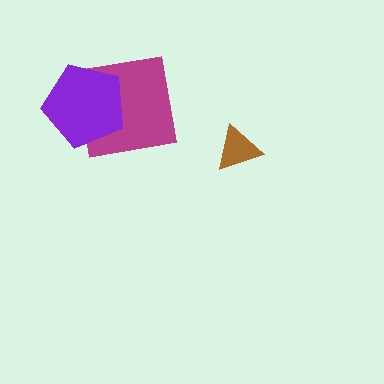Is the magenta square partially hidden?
Yes, it is partially covered by another shape.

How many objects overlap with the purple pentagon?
1 object overlaps with the purple pentagon.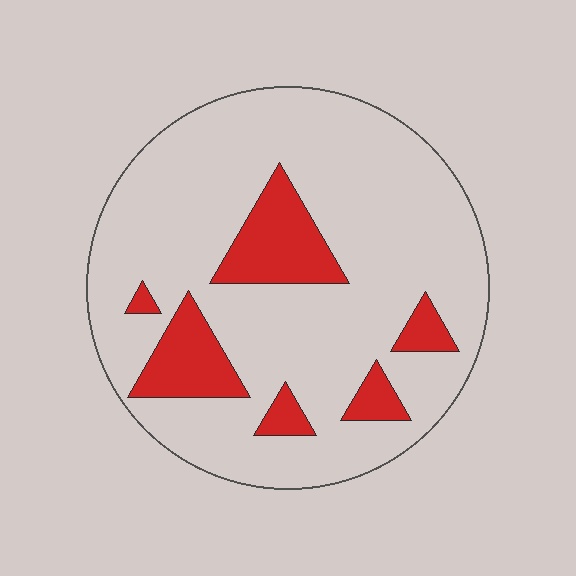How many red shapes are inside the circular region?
6.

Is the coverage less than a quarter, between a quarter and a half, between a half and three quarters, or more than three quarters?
Less than a quarter.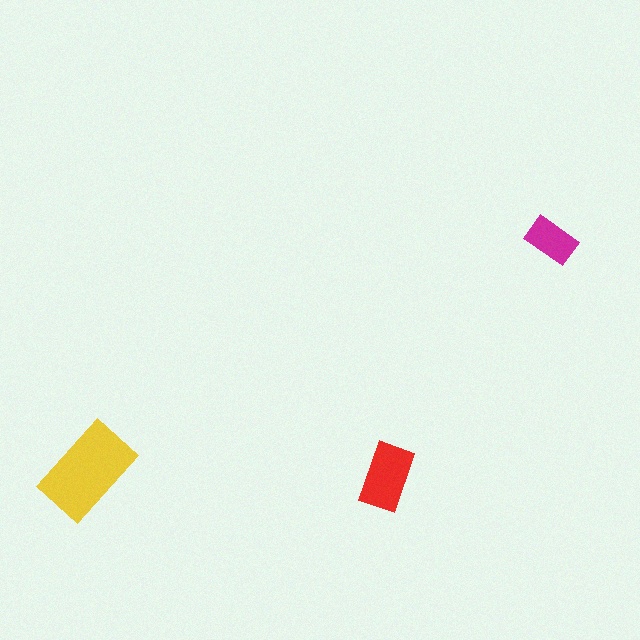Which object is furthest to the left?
The yellow rectangle is leftmost.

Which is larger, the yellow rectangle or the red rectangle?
The yellow one.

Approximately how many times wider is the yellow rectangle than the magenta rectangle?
About 2 times wider.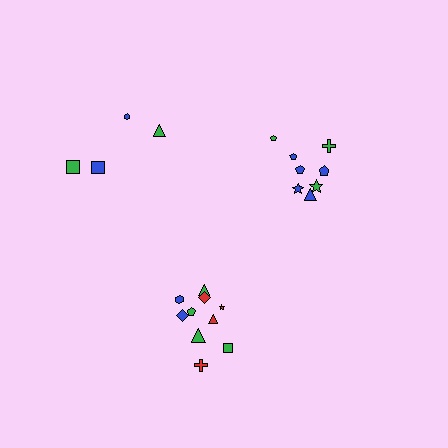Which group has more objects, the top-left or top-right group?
The top-right group.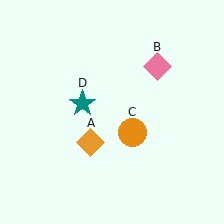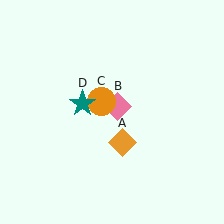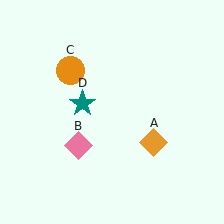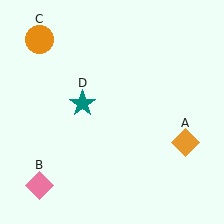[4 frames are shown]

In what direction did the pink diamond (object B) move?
The pink diamond (object B) moved down and to the left.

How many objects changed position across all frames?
3 objects changed position: orange diamond (object A), pink diamond (object B), orange circle (object C).